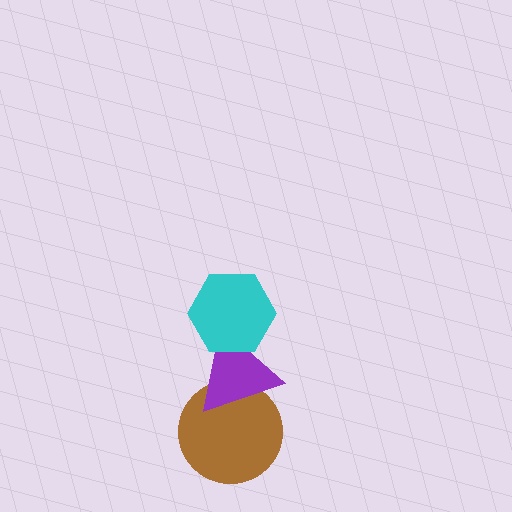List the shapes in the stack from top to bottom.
From top to bottom: the cyan hexagon, the purple triangle, the brown circle.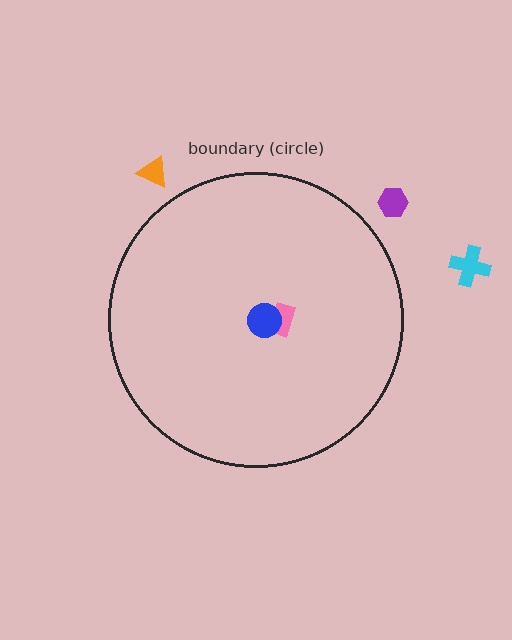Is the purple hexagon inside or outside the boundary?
Outside.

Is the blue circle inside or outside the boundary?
Inside.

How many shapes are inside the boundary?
2 inside, 3 outside.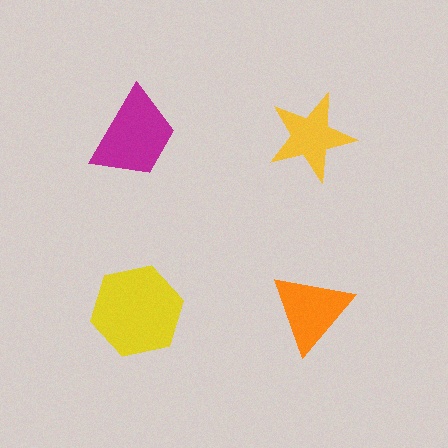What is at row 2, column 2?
An orange triangle.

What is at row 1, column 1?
A magenta trapezoid.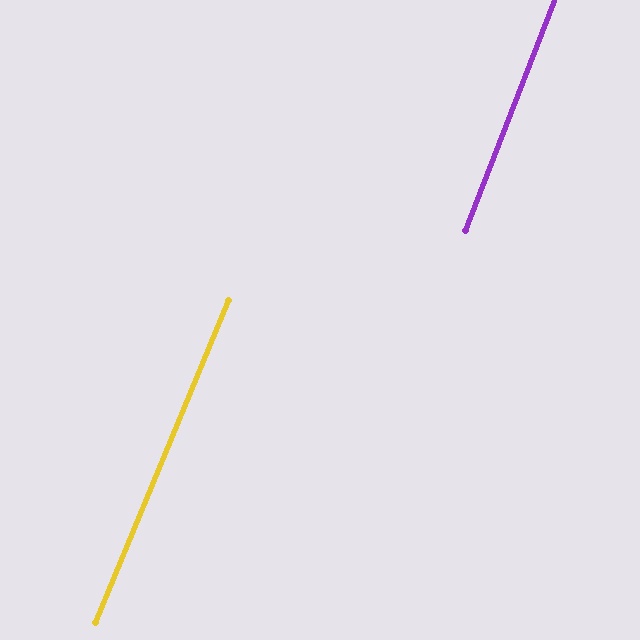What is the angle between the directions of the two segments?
Approximately 1 degree.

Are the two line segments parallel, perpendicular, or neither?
Parallel — their directions differ by only 1.4°.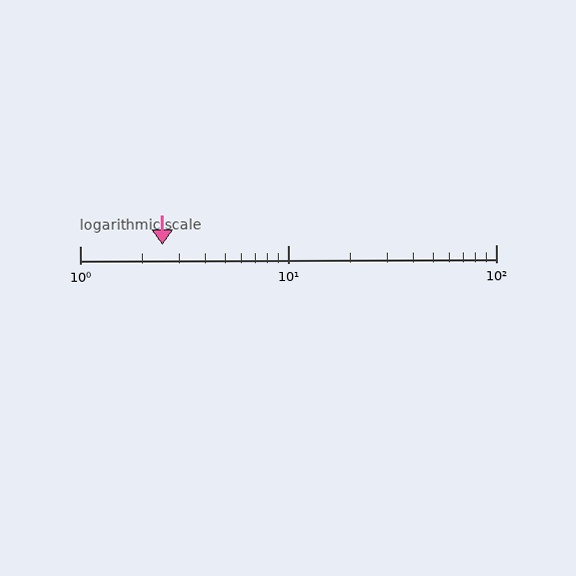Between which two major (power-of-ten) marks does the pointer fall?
The pointer is between 1 and 10.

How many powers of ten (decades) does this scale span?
The scale spans 2 decades, from 1 to 100.